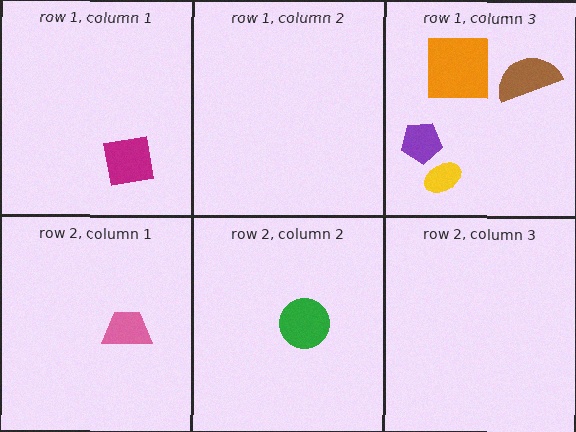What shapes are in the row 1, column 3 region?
The yellow ellipse, the orange square, the brown semicircle, the purple pentagon.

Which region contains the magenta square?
The row 1, column 1 region.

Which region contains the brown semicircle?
The row 1, column 3 region.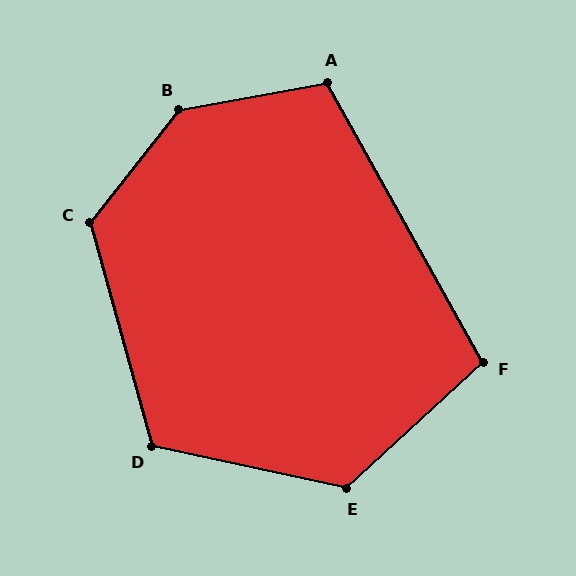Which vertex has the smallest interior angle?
F, at approximately 104 degrees.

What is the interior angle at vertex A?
Approximately 109 degrees (obtuse).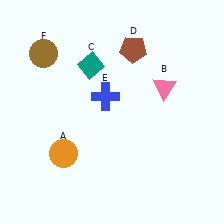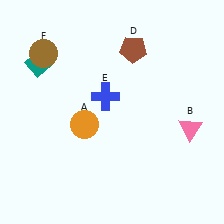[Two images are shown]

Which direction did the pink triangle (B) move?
The pink triangle (B) moved down.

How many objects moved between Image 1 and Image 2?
3 objects moved between the two images.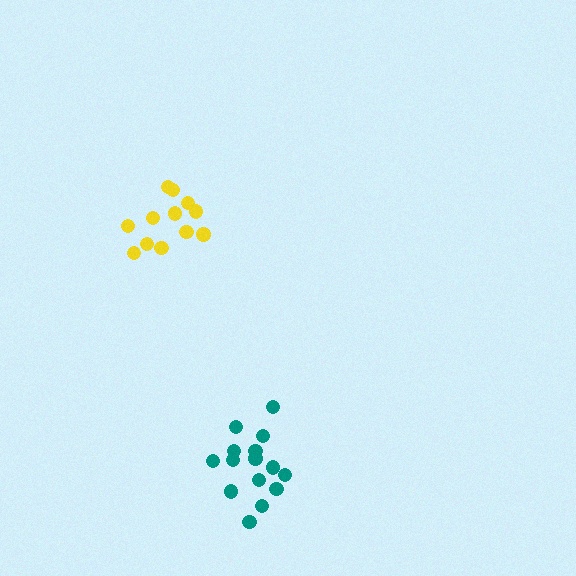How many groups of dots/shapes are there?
There are 2 groups.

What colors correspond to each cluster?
The clusters are colored: teal, yellow.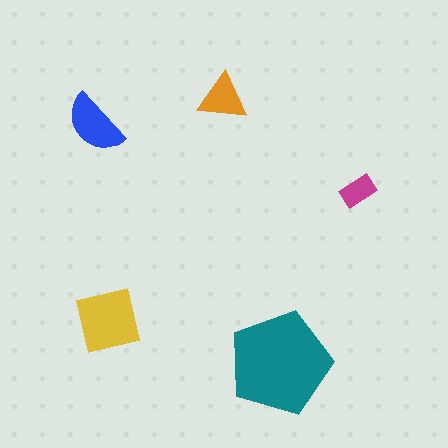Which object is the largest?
The teal pentagon.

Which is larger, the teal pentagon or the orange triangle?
The teal pentagon.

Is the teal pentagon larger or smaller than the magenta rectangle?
Larger.